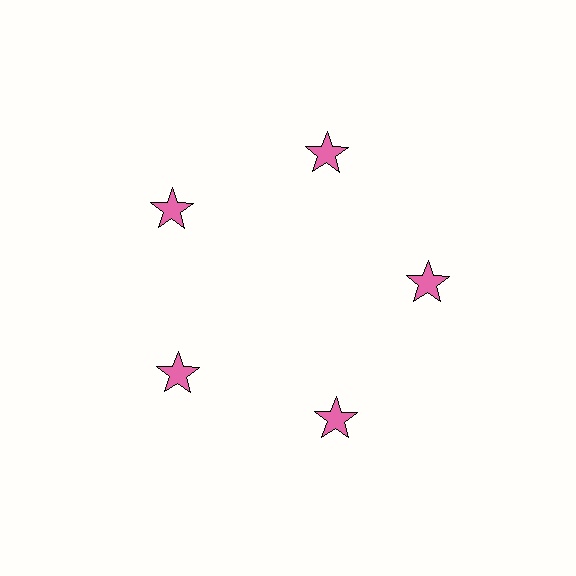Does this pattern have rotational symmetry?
Yes, this pattern has 5-fold rotational symmetry. It looks the same after rotating 72 degrees around the center.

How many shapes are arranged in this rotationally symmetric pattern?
There are 5 shapes, arranged in 5 groups of 1.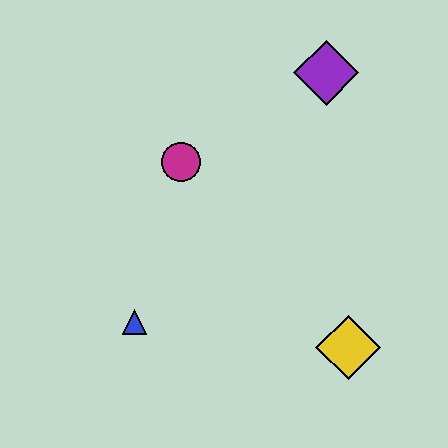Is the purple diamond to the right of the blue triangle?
Yes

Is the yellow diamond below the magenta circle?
Yes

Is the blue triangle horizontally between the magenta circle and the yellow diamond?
No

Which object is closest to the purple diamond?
The magenta circle is closest to the purple diamond.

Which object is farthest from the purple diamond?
The blue triangle is farthest from the purple diamond.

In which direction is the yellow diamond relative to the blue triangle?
The yellow diamond is to the right of the blue triangle.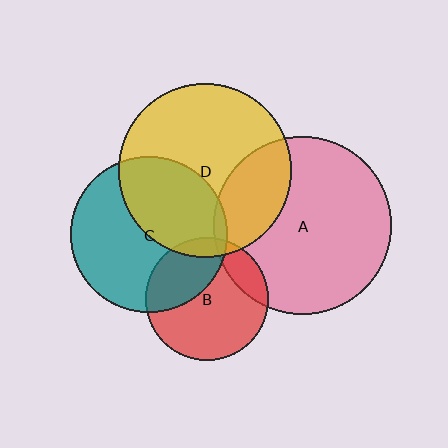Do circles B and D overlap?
Yes.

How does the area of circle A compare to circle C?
Approximately 1.3 times.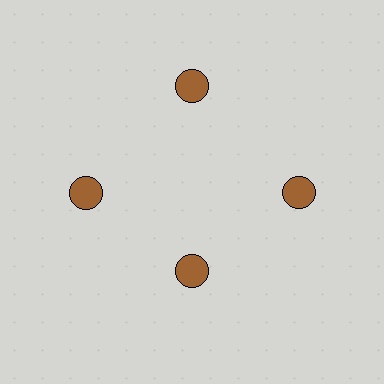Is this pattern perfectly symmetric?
No. The 4 brown circles are arranged in a ring, but one element near the 6 o'clock position is pulled inward toward the center, breaking the 4-fold rotational symmetry.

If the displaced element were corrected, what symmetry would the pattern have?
It would have 4-fold rotational symmetry — the pattern would map onto itself every 90 degrees.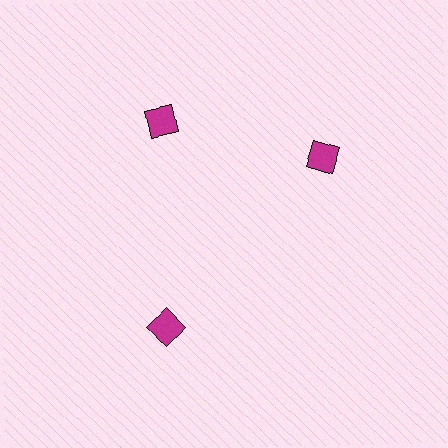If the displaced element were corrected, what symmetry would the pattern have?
It would have 3-fold rotational symmetry — the pattern would map onto itself every 120 degrees.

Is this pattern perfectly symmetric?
No. The 3 magenta squares are arranged in a ring, but one element near the 3 o'clock position is rotated out of alignment along the ring, breaking the 3-fold rotational symmetry.